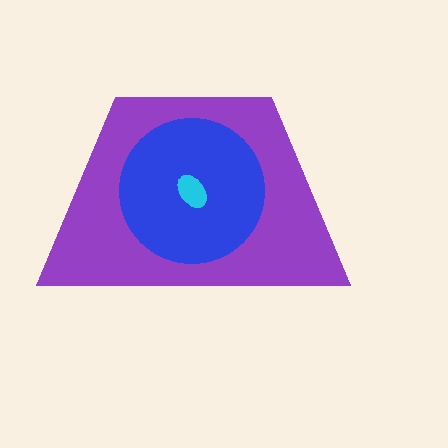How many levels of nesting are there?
3.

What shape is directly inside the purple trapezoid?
The blue circle.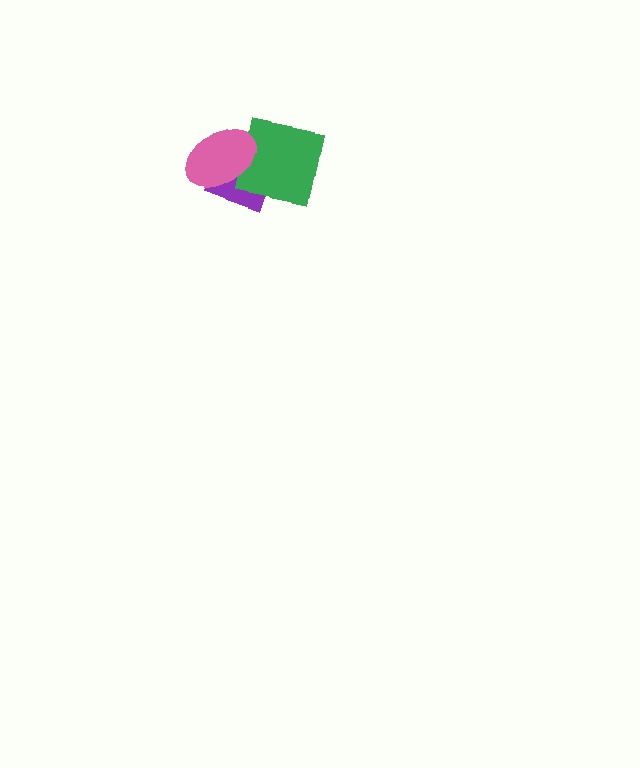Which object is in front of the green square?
The pink ellipse is in front of the green square.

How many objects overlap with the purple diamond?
2 objects overlap with the purple diamond.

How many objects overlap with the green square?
2 objects overlap with the green square.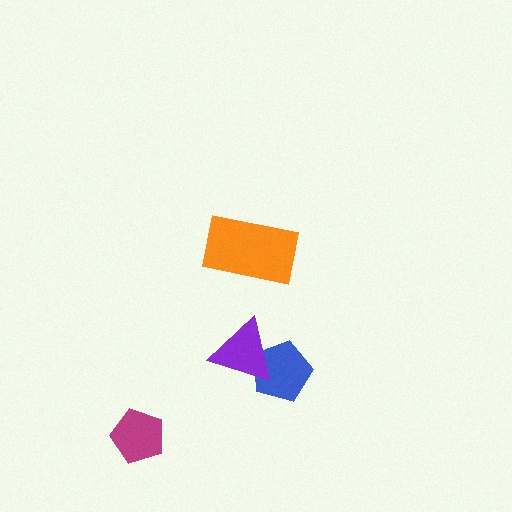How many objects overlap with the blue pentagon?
1 object overlaps with the blue pentagon.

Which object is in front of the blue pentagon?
The purple triangle is in front of the blue pentagon.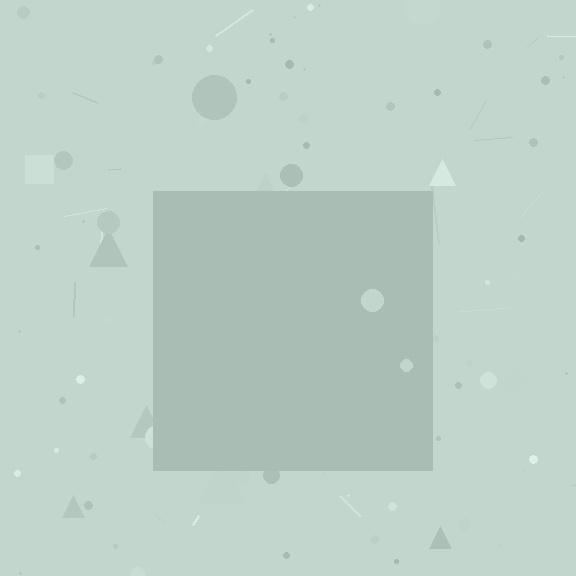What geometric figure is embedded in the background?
A square is embedded in the background.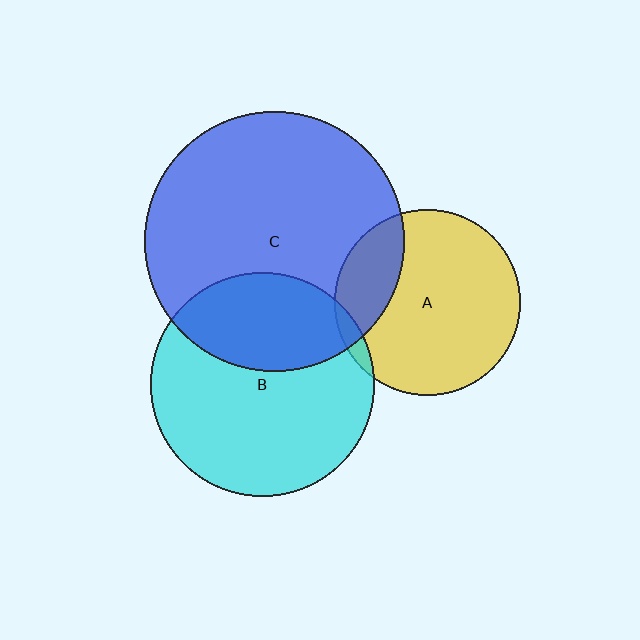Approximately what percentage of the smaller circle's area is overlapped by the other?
Approximately 35%.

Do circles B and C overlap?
Yes.